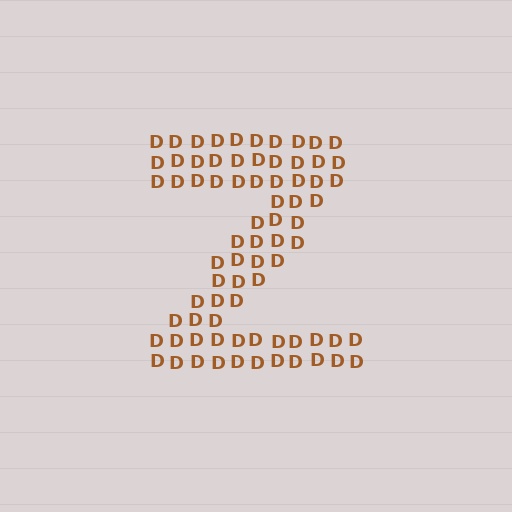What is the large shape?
The large shape is the letter Z.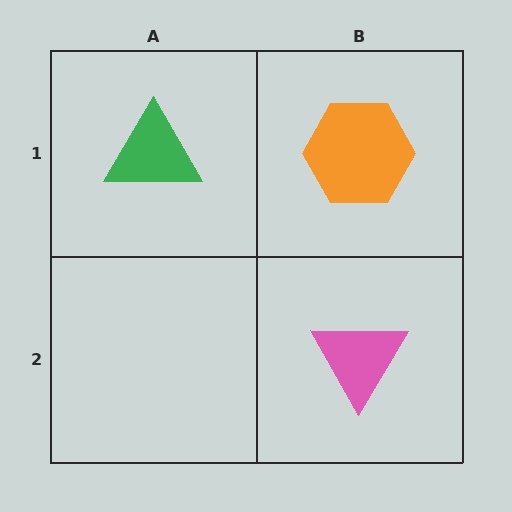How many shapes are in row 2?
1 shape.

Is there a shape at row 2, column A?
No, that cell is empty.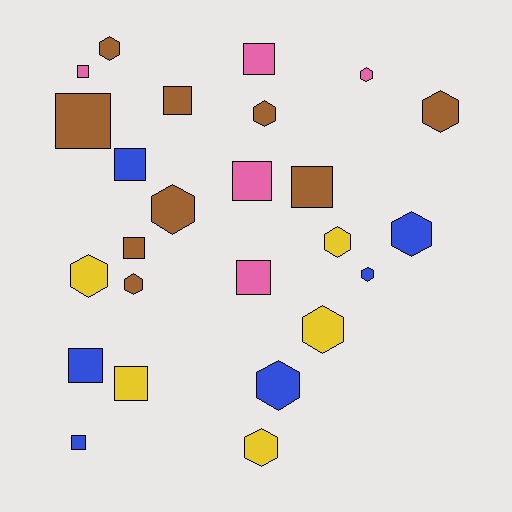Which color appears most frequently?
Brown, with 9 objects.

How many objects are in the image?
There are 25 objects.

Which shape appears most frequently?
Hexagon, with 13 objects.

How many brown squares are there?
There are 4 brown squares.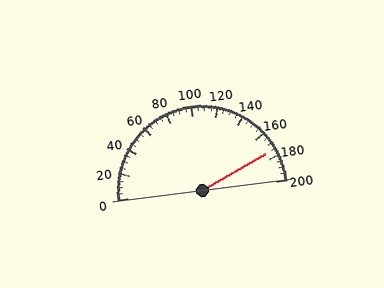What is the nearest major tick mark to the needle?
The nearest major tick mark is 180.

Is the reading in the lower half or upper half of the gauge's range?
The reading is in the upper half of the range (0 to 200).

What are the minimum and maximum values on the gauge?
The gauge ranges from 0 to 200.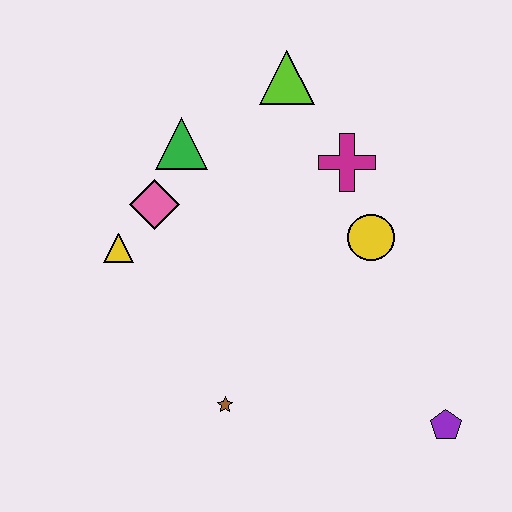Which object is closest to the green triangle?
The pink diamond is closest to the green triangle.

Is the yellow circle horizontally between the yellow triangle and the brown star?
No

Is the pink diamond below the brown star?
No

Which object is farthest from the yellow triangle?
The purple pentagon is farthest from the yellow triangle.